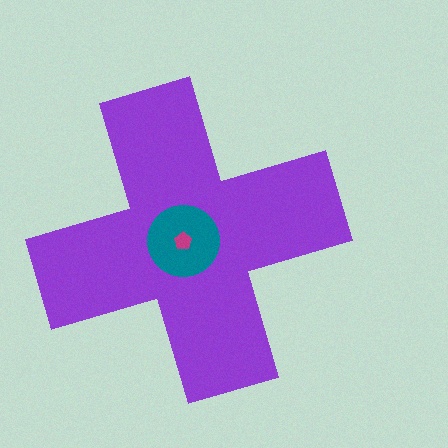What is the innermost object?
The magenta pentagon.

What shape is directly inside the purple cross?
The teal circle.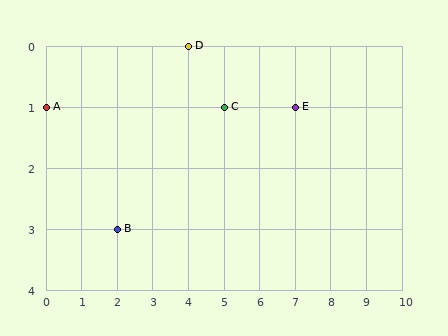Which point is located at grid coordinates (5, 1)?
Point C is at (5, 1).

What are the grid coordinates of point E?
Point E is at grid coordinates (7, 1).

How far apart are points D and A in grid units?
Points D and A are 4 columns and 1 row apart (about 4.1 grid units diagonally).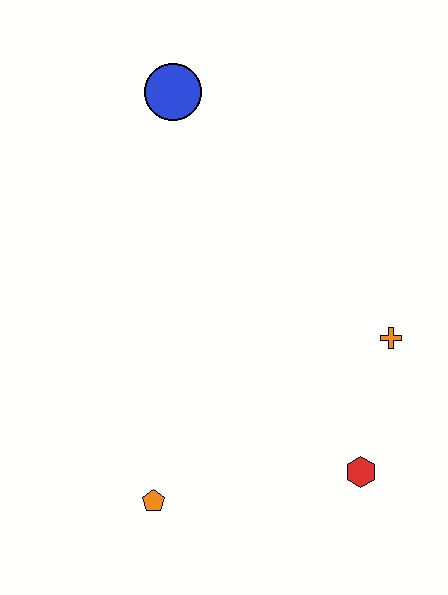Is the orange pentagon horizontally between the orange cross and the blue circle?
No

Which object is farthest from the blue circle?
The red hexagon is farthest from the blue circle.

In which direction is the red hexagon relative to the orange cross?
The red hexagon is below the orange cross.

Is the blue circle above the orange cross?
Yes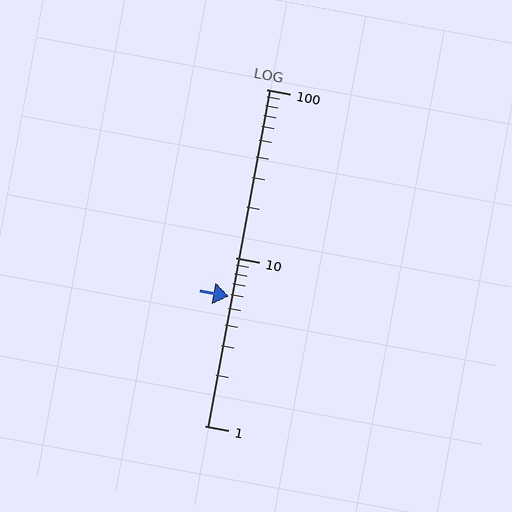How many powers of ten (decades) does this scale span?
The scale spans 2 decades, from 1 to 100.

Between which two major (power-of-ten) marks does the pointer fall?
The pointer is between 1 and 10.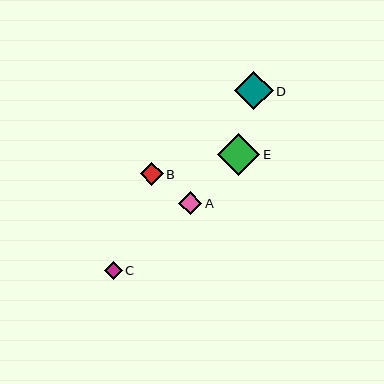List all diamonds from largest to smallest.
From largest to smallest: E, D, A, B, C.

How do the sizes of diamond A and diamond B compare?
Diamond A and diamond B are approximately the same size.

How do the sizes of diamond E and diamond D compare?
Diamond E and diamond D are approximately the same size.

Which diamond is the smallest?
Diamond C is the smallest with a size of approximately 18 pixels.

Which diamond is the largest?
Diamond E is the largest with a size of approximately 43 pixels.